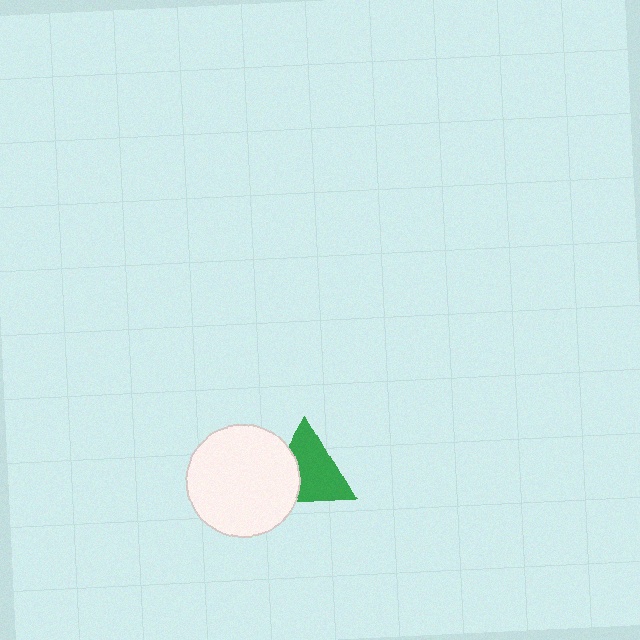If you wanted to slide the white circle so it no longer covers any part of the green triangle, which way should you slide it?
Slide it left — that is the most direct way to separate the two shapes.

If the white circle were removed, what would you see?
You would see the complete green triangle.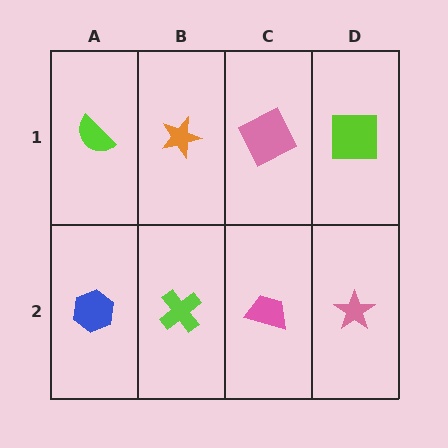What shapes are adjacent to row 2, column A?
A lime semicircle (row 1, column A), a lime cross (row 2, column B).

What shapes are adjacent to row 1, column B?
A lime cross (row 2, column B), a lime semicircle (row 1, column A), a pink square (row 1, column C).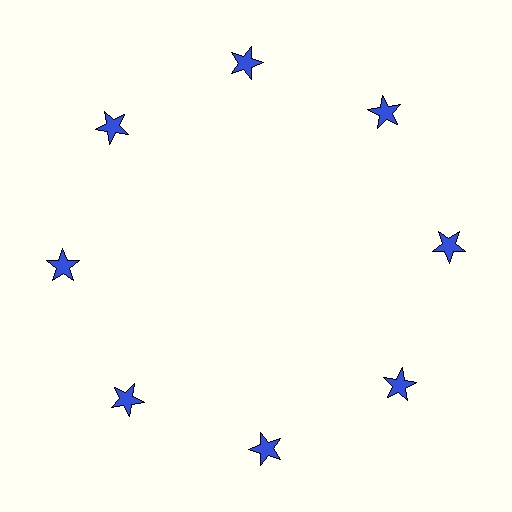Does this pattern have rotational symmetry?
Yes, this pattern has 8-fold rotational symmetry. It looks the same after rotating 45 degrees around the center.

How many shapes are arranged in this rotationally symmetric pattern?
There are 8 shapes, arranged in 8 groups of 1.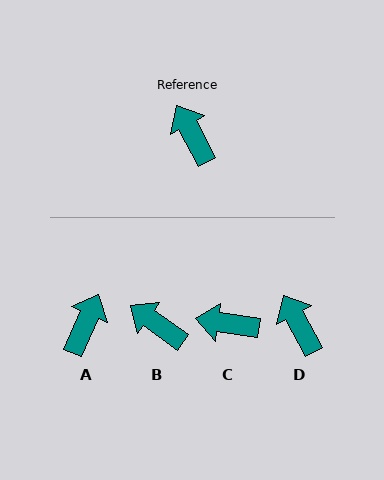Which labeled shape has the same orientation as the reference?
D.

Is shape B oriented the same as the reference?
No, it is off by about 27 degrees.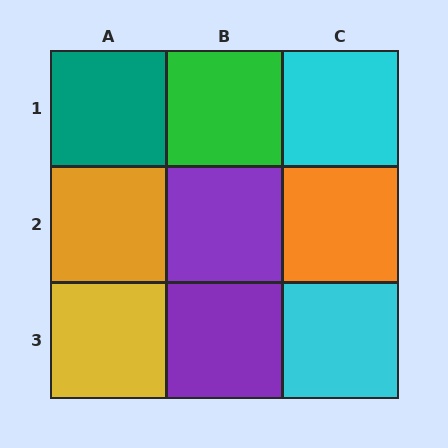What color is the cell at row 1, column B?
Green.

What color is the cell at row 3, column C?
Cyan.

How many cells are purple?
2 cells are purple.